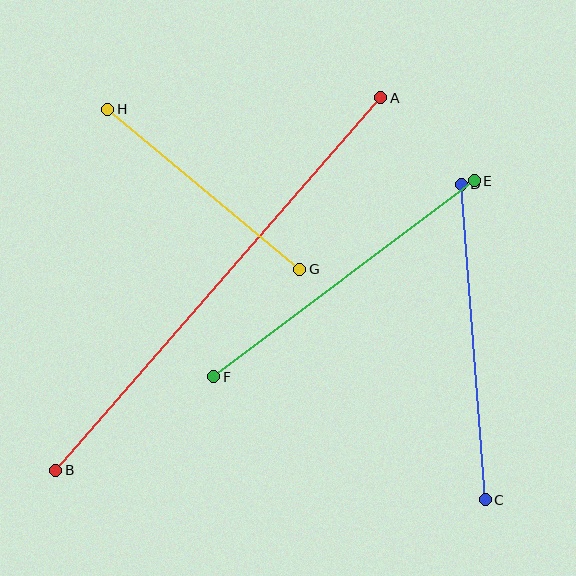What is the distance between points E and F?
The distance is approximately 326 pixels.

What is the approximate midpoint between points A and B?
The midpoint is at approximately (218, 284) pixels.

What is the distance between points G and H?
The distance is approximately 250 pixels.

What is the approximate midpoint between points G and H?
The midpoint is at approximately (203, 190) pixels.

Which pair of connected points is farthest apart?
Points A and B are farthest apart.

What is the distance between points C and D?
The distance is approximately 316 pixels.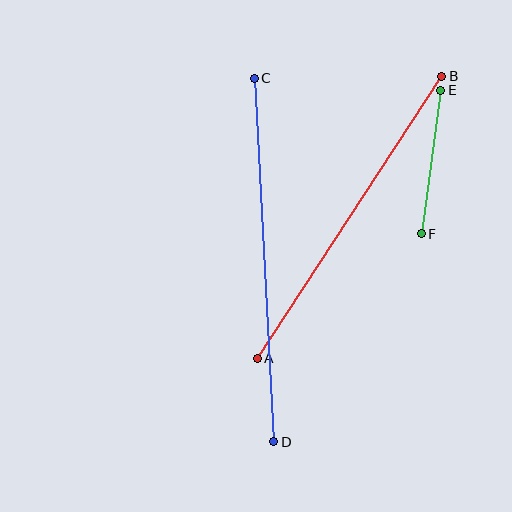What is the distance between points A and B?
The distance is approximately 337 pixels.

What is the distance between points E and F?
The distance is approximately 145 pixels.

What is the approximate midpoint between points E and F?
The midpoint is at approximately (431, 162) pixels.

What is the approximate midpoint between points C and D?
The midpoint is at approximately (264, 260) pixels.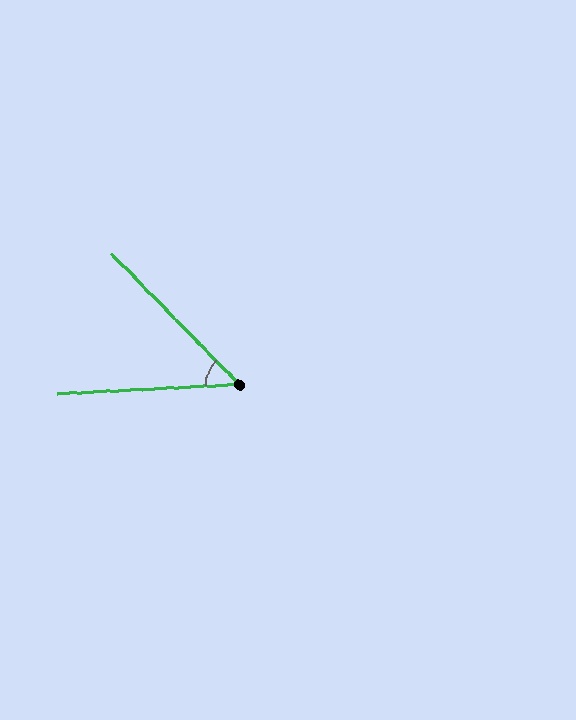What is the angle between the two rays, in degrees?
Approximately 48 degrees.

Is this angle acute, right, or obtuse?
It is acute.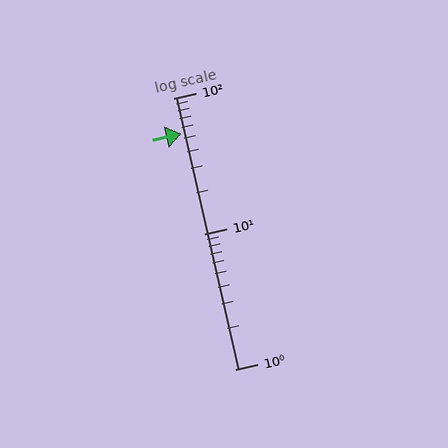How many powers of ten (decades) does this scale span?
The scale spans 2 decades, from 1 to 100.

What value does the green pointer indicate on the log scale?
The pointer indicates approximately 55.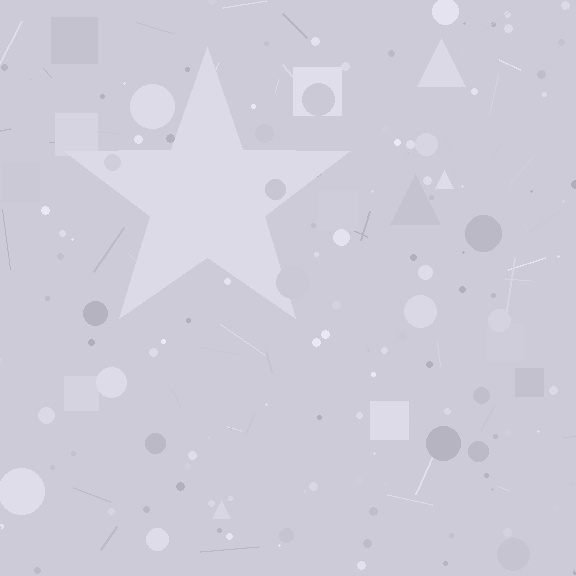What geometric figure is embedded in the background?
A star is embedded in the background.